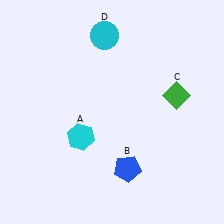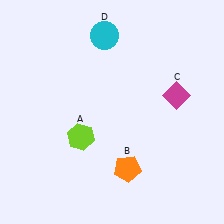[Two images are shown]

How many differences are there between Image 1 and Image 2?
There are 3 differences between the two images.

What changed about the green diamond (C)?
In Image 1, C is green. In Image 2, it changed to magenta.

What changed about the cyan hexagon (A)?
In Image 1, A is cyan. In Image 2, it changed to lime.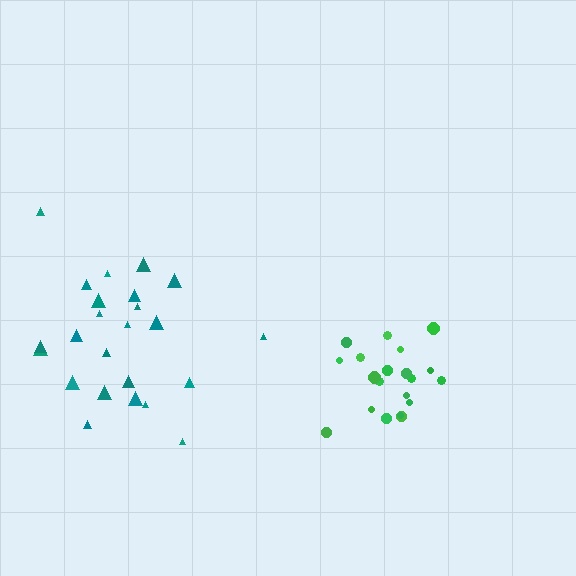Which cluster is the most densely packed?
Green.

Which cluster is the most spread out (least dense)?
Teal.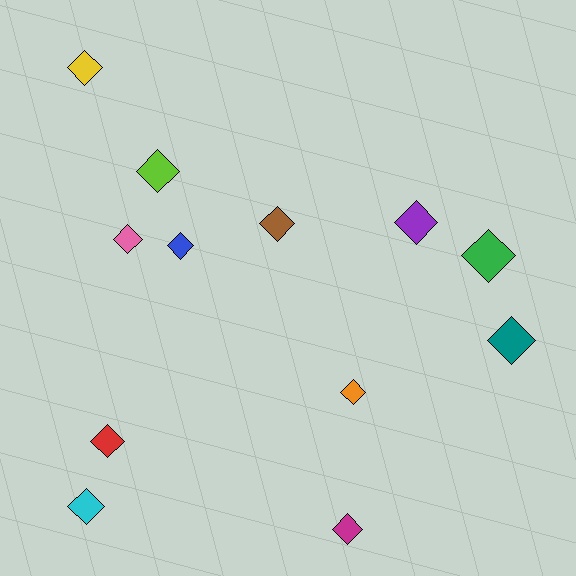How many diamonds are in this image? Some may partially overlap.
There are 12 diamonds.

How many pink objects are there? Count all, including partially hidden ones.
There is 1 pink object.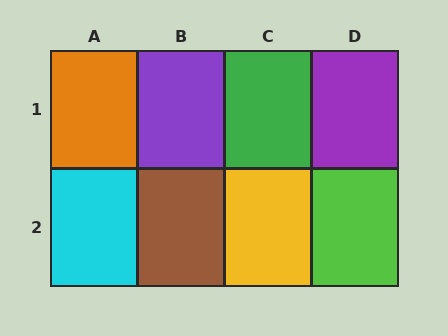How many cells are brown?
1 cell is brown.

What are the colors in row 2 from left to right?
Cyan, brown, yellow, lime.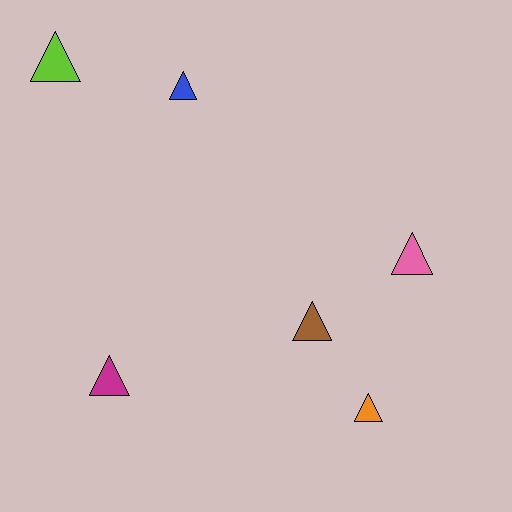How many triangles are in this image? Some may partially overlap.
There are 6 triangles.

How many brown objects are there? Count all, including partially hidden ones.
There is 1 brown object.